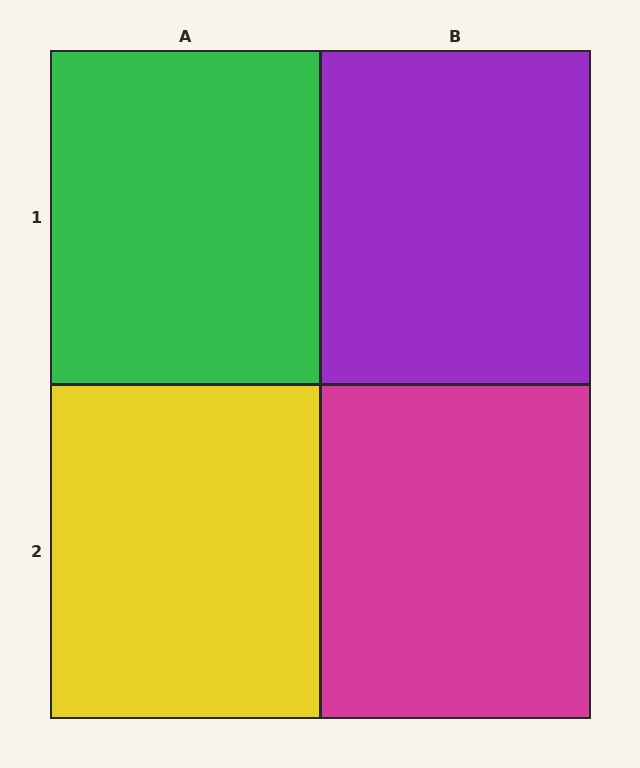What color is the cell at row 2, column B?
Magenta.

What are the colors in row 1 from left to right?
Green, purple.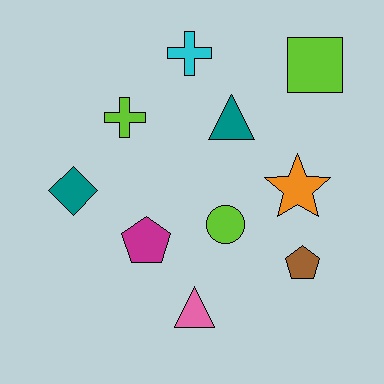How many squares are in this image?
There is 1 square.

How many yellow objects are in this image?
There are no yellow objects.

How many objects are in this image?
There are 10 objects.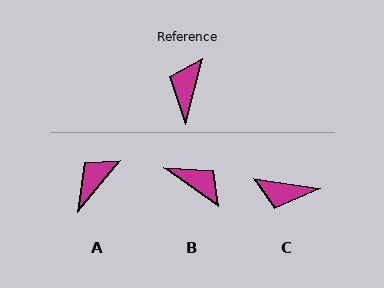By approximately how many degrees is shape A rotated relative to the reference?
Approximately 26 degrees clockwise.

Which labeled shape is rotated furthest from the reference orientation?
B, about 111 degrees away.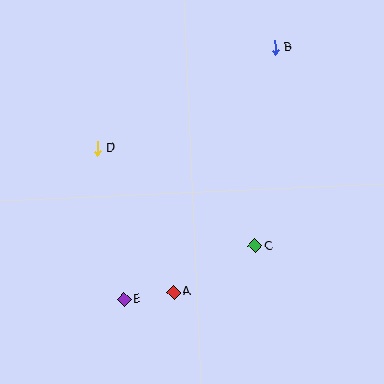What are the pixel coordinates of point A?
Point A is at (174, 292).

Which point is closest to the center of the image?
Point C at (255, 246) is closest to the center.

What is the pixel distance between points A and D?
The distance between A and D is 163 pixels.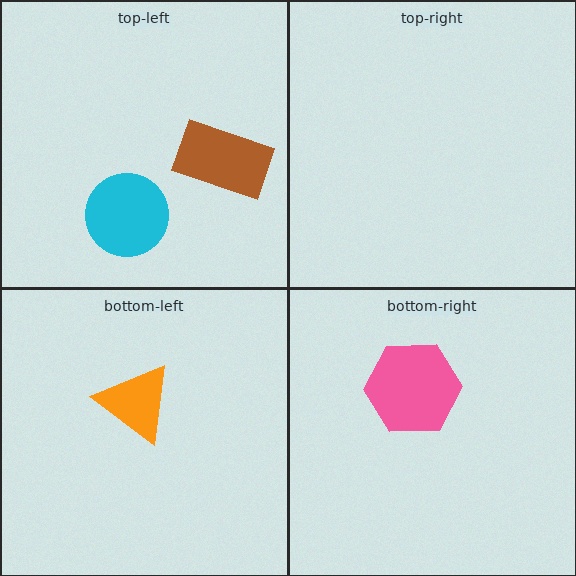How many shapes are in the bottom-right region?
1.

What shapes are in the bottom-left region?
The orange triangle.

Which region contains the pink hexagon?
The bottom-right region.